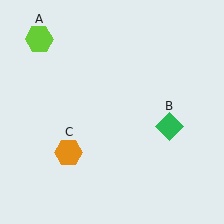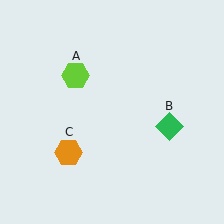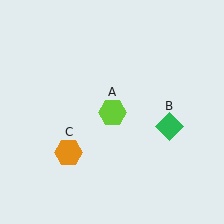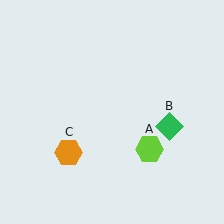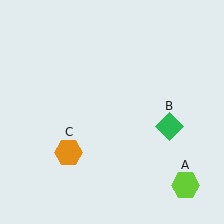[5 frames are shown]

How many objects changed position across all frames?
1 object changed position: lime hexagon (object A).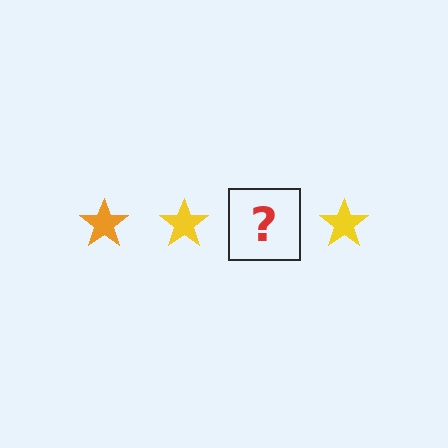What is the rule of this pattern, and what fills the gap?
The rule is that the pattern cycles through orange, yellow stars. The gap should be filled with an orange star.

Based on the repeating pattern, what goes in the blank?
The blank should be an orange star.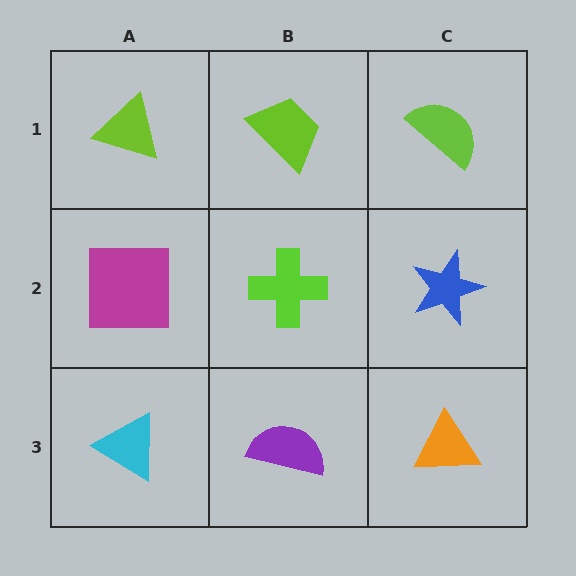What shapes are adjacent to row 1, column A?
A magenta square (row 2, column A), a lime trapezoid (row 1, column B).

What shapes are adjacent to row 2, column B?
A lime trapezoid (row 1, column B), a purple semicircle (row 3, column B), a magenta square (row 2, column A), a blue star (row 2, column C).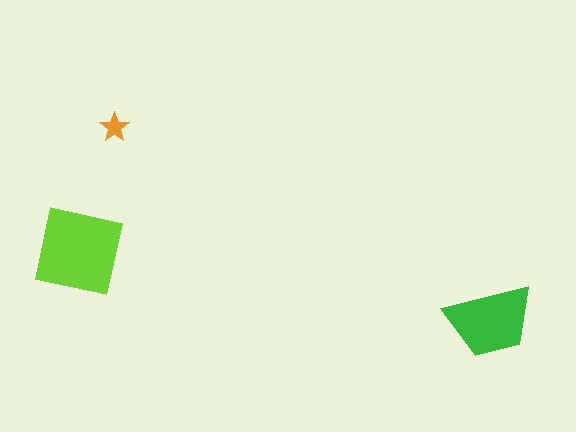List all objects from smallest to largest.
The orange star, the green trapezoid, the lime square.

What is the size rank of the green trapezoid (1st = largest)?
2nd.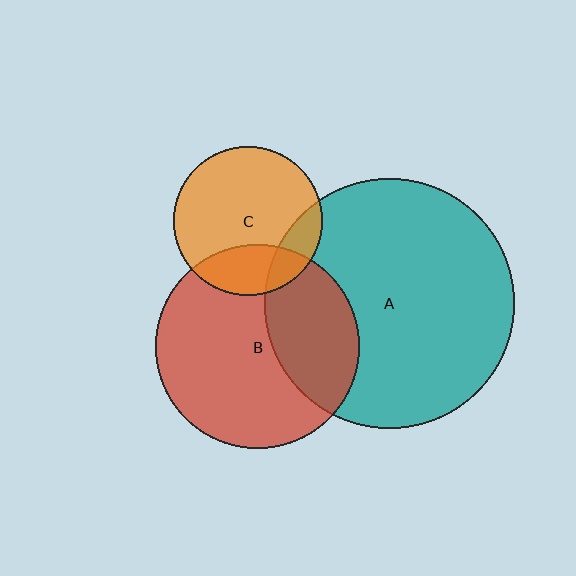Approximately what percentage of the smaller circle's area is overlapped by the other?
Approximately 15%.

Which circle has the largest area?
Circle A (teal).